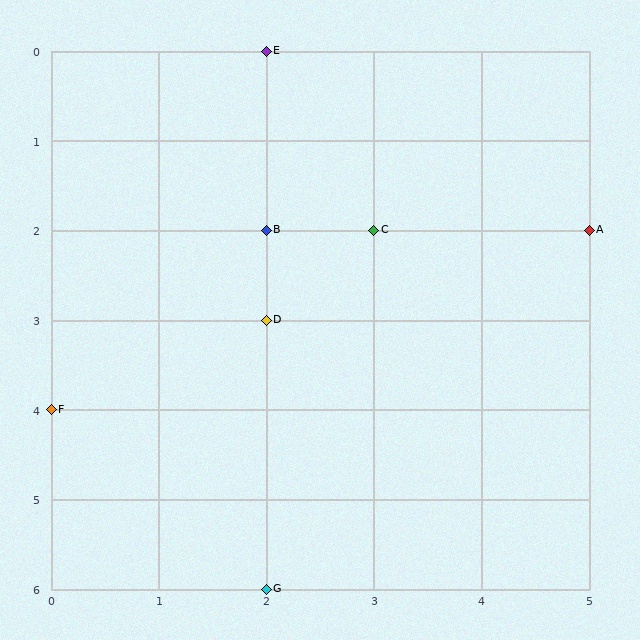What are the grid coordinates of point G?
Point G is at grid coordinates (2, 6).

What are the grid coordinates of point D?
Point D is at grid coordinates (2, 3).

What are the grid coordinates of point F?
Point F is at grid coordinates (0, 4).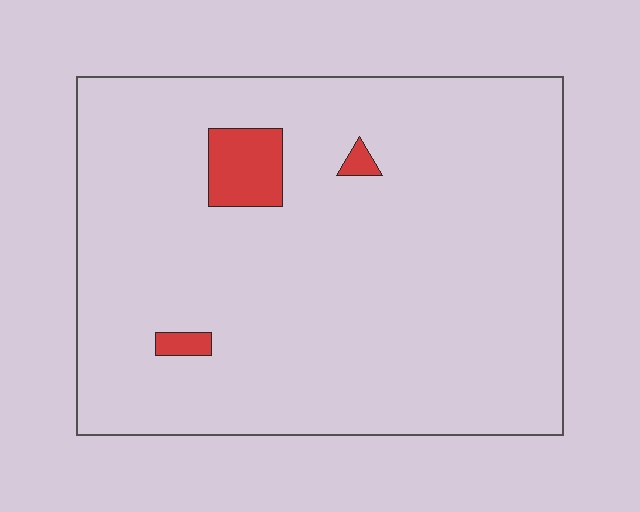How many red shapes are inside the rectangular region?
3.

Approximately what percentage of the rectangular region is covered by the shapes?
Approximately 5%.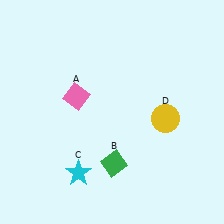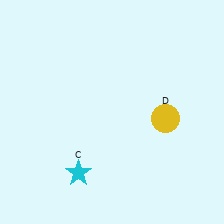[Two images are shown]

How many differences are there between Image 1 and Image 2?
There are 2 differences between the two images.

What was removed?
The green diamond (B), the pink diamond (A) were removed in Image 2.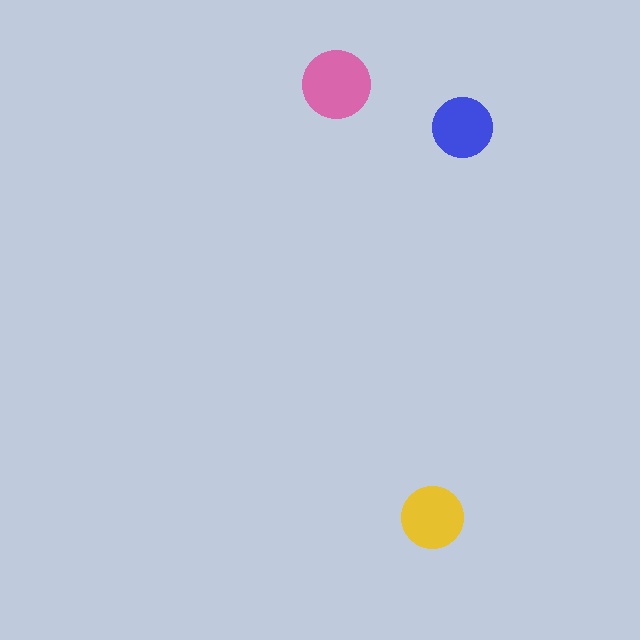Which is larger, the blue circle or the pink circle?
The pink one.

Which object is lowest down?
The yellow circle is bottommost.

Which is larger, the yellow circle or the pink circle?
The pink one.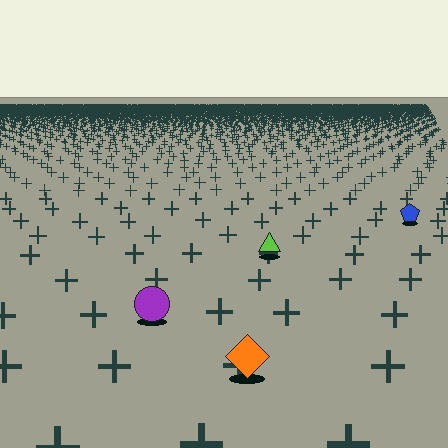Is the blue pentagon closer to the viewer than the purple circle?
No. The purple circle is closer — you can tell from the texture gradient: the ground texture is coarser near it.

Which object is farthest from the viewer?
The blue pentagon is farthest from the viewer. It appears smaller and the ground texture around it is denser.